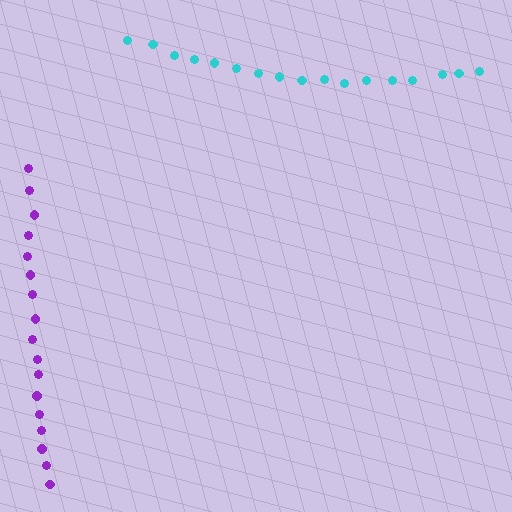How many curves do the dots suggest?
There are 2 distinct paths.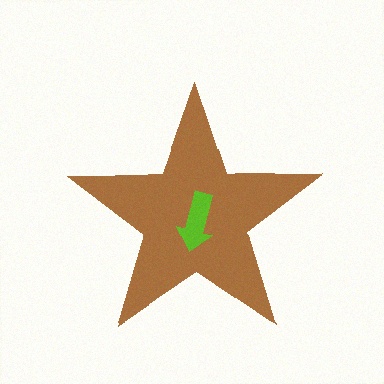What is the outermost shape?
The brown star.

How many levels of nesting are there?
2.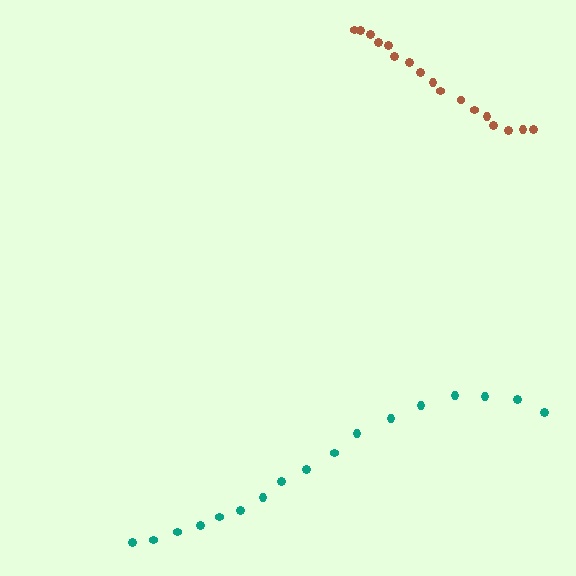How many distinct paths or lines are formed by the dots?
There are 2 distinct paths.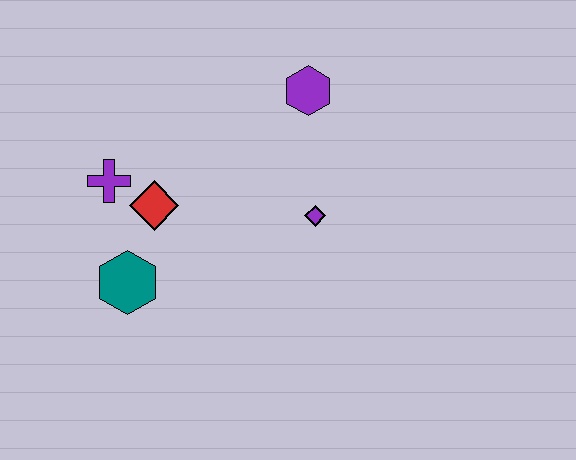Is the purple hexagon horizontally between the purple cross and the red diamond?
No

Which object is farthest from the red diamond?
The purple hexagon is farthest from the red diamond.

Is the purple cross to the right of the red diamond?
No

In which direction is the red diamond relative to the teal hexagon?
The red diamond is above the teal hexagon.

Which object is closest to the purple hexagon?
The purple diamond is closest to the purple hexagon.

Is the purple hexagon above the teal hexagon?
Yes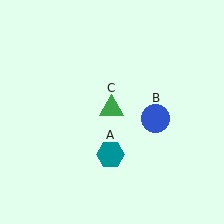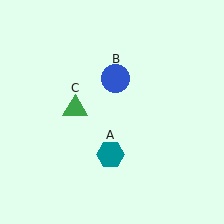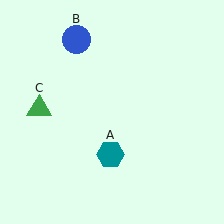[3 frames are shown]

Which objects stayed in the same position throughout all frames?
Teal hexagon (object A) remained stationary.